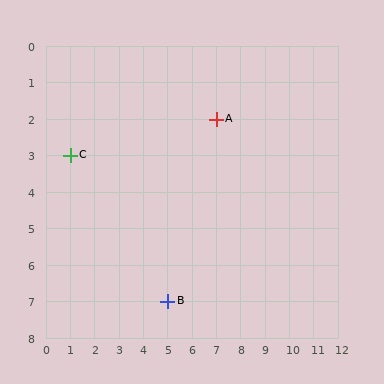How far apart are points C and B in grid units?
Points C and B are 4 columns and 4 rows apart (about 5.7 grid units diagonally).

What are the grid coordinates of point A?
Point A is at grid coordinates (7, 2).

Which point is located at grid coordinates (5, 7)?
Point B is at (5, 7).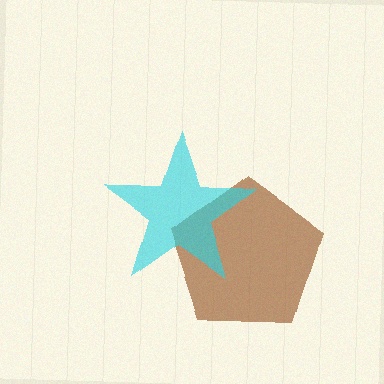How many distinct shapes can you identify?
There are 2 distinct shapes: a brown pentagon, a cyan star.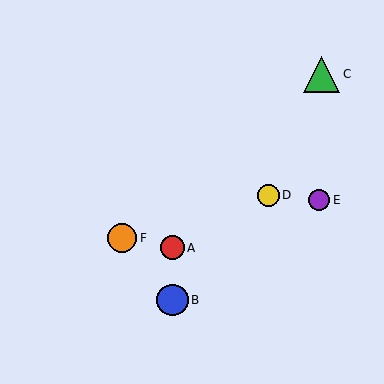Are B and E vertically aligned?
No, B is at x≈172 and E is at x≈319.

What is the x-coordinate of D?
Object D is at x≈268.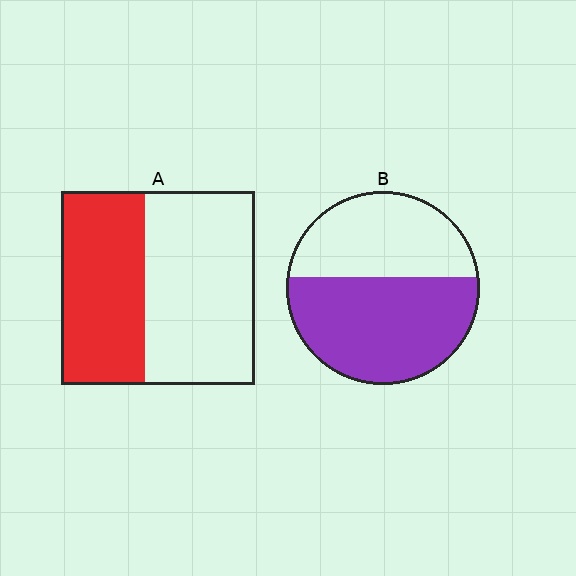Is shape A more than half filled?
No.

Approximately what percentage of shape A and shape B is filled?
A is approximately 45% and B is approximately 55%.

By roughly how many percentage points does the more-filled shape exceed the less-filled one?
By roughly 15 percentage points (B over A).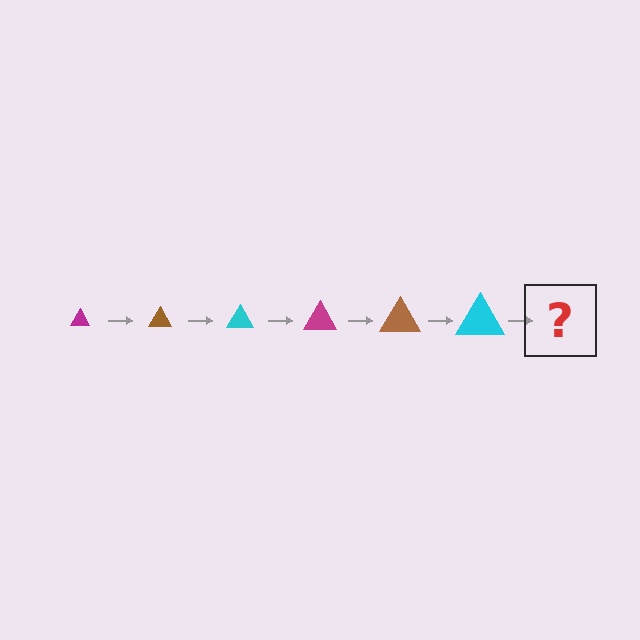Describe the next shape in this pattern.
It should be a magenta triangle, larger than the previous one.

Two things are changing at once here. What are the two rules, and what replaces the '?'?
The two rules are that the triangle grows larger each step and the color cycles through magenta, brown, and cyan. The '?' should be a magenta triangle, larger than the previous one.